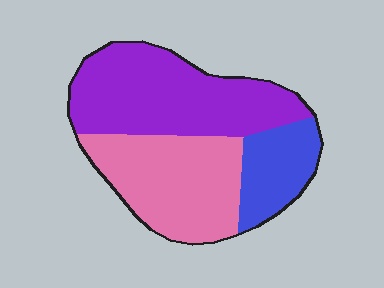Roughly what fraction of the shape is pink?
Pink covers around 35% of the shape.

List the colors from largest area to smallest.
From largest to smallest: purple, pink, blue.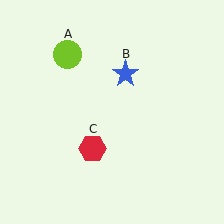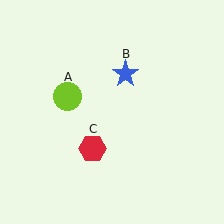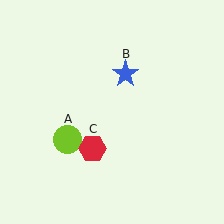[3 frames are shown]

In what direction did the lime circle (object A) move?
The lime circle (object A) moved down.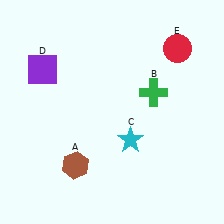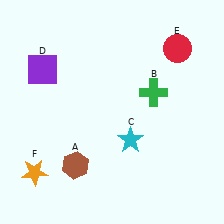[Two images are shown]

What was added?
An orange star (F) was added in Image 2.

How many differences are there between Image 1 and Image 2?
There is 1 difference between the two images.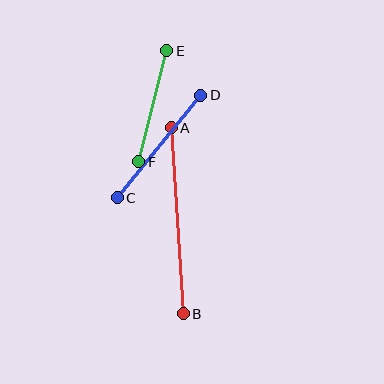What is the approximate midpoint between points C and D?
The midpoint is at approximately (159, 146) pixels.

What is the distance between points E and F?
The distance is approximately 114 pixels.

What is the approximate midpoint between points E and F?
The midpoint is at approximately (153, 106) pixels.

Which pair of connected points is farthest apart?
Points A and B are farthest apart.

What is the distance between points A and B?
The distance is approximately 187 pixels.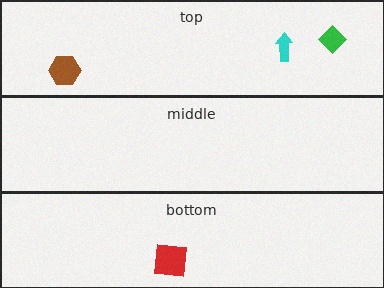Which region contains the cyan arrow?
The top region.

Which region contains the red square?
The bottom region.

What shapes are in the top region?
The green diamond, the brown hexagon, the cyan arrow.